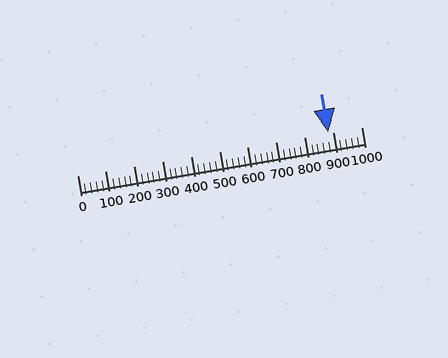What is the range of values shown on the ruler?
The ruler shows values from 0 to 1000.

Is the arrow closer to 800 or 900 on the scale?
The arrow is closer to 900.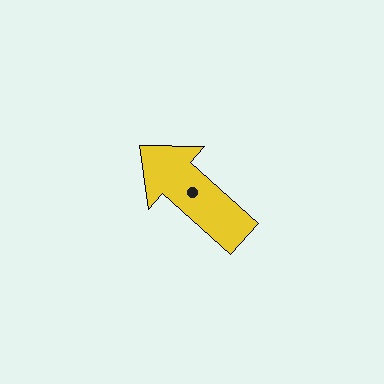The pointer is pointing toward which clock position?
Roughly 10 o'clock.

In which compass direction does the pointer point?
Northwest.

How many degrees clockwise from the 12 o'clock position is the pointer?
Approximately 312 degrees.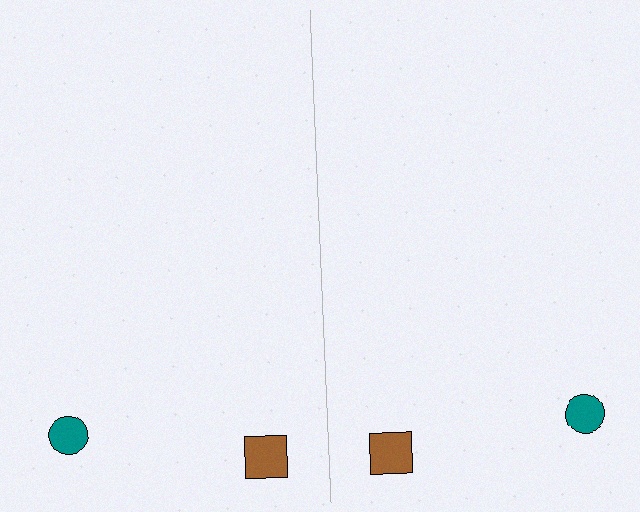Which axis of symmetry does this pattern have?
The pattern has a vertical axis of symmetry running through the center of the image.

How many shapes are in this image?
There are 4 shapes in this image.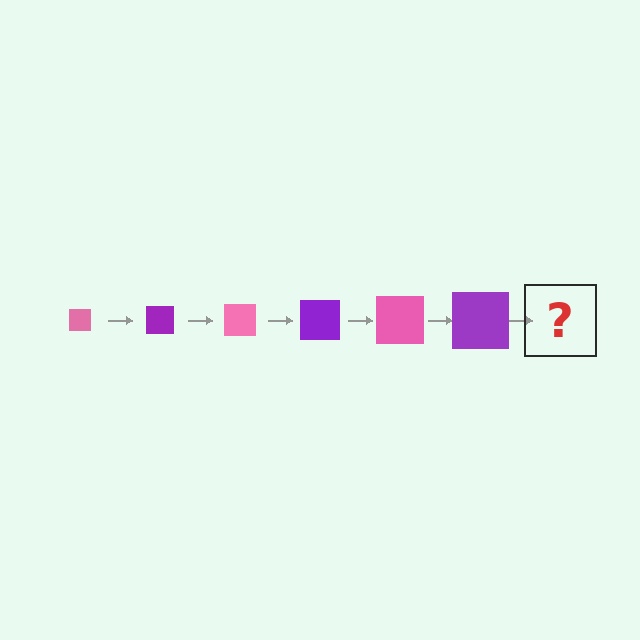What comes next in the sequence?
The next element should be a pink square, larger than the previous one.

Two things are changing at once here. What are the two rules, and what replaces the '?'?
The two rules are that the square grows larger each step and the color cycles through pink and purple. The '?' should be a pink square, larger than the previous one.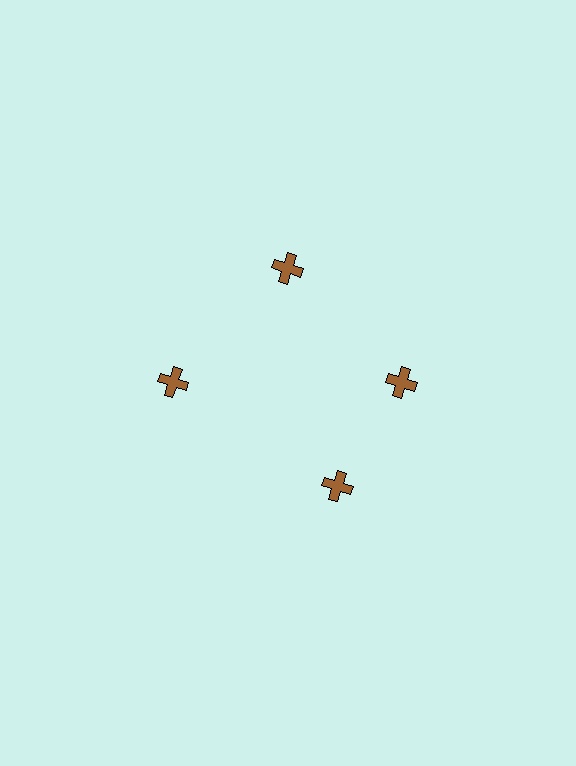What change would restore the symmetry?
The symmetry would be restored by rotating it back into even spacing with its neighbors so that all 4 crosses sit at equal angles and equal distance from the center.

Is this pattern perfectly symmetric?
No. The 4 brown crosses are arranged in a ring, but one element near the 6 o'clock position is rotated out of alignment along the ring, breaking the 4-fold rotational symmetry.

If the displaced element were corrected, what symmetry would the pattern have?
It would have 4-fold rotational symmetry — the pattern would map onto itself every 90 degrees.